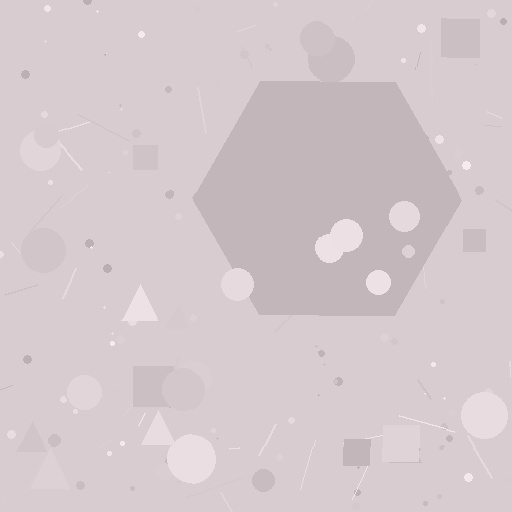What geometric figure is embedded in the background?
A hexagon is embedded in the background.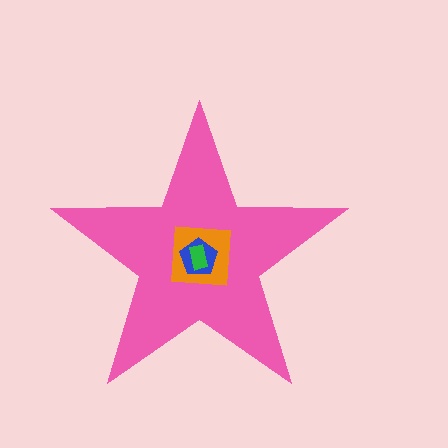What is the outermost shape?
The pink star.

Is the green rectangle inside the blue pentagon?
Yes.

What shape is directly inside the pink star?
The orange square.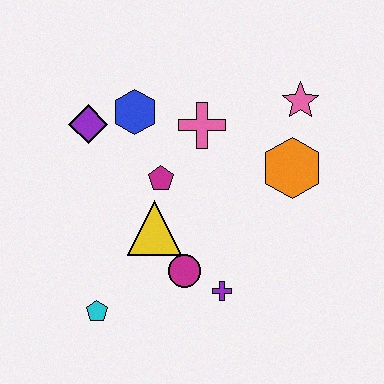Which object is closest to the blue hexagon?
The purple diamond is closest to the blue hexagon.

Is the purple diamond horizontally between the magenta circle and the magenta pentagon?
No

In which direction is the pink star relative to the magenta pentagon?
The pink star is to the right of the magenta pentagon.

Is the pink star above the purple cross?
Yes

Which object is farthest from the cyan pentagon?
The pink star is farthest from the cyan pentagon.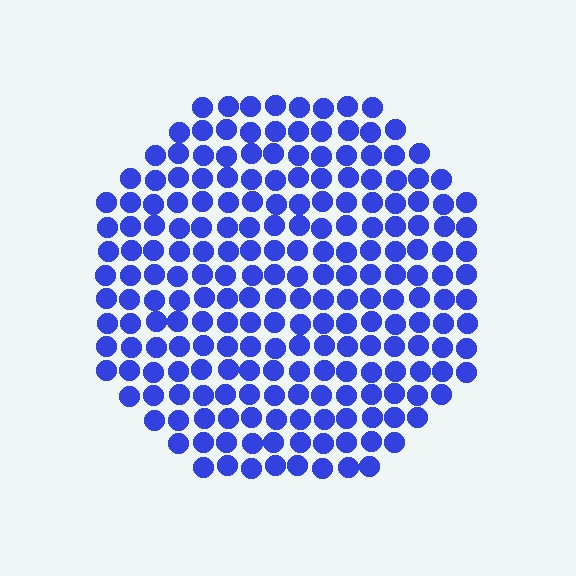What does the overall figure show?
The overall figure shows a circle.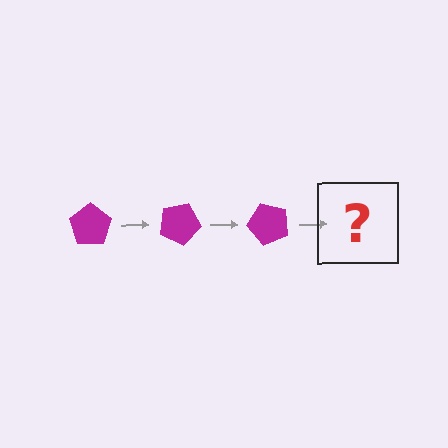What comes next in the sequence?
The next element should be a magenta pentagon rotated 75 degrees.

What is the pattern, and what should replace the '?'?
The pattern is that the pentagon rotates 25 degrees each step. The '?' should be a magenta pentagon rotated 75 degrees.